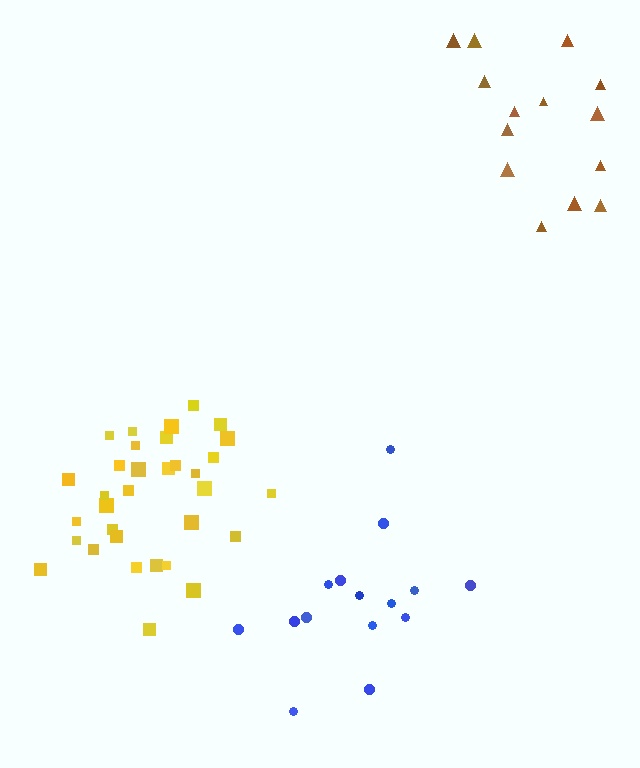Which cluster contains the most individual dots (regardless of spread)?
Yellow (33).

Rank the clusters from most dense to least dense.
yellow, blue, brown.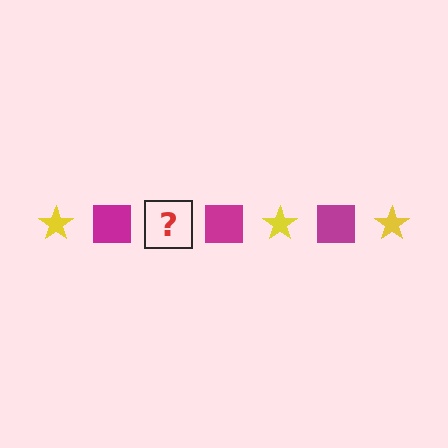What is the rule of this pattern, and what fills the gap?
The rule is that the pattern alternates between yellow star and magenta square. The gap should be filled with a yellow star.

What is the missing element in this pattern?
The missing element is a yellow star.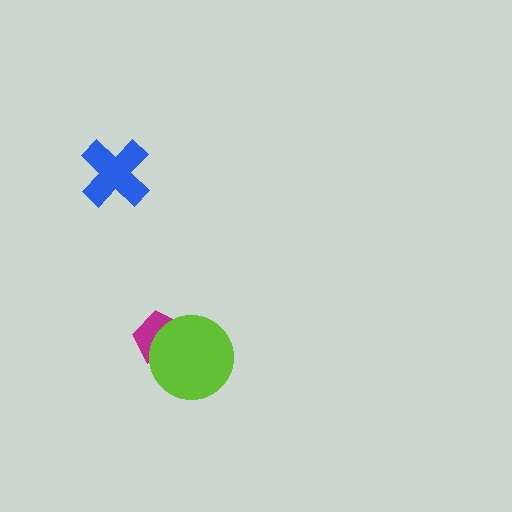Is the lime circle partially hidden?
No, no other shape covers it.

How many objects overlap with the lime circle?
1 object overlaps with the lime circle.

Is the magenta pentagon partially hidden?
Yes, it is partially covered by another shape.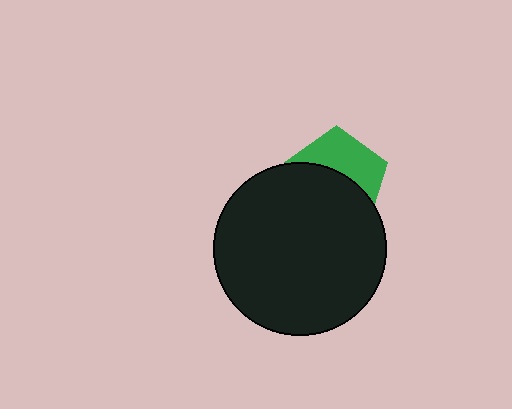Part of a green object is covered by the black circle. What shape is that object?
It is a pentagon.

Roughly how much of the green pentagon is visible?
A small part of it is visible (roughly 44%).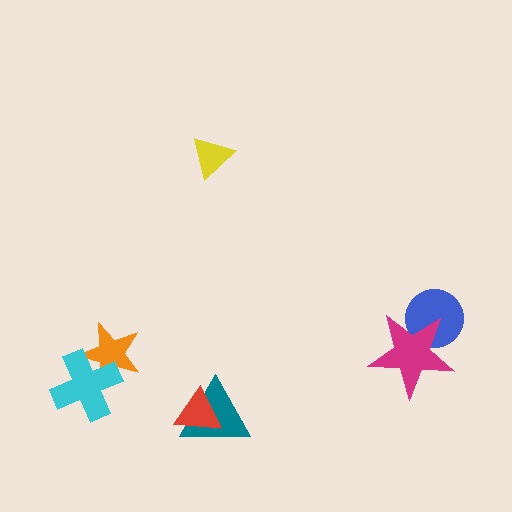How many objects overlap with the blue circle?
1 object overlaps with the blue circle.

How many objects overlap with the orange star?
1 object overlaps with the orange star.